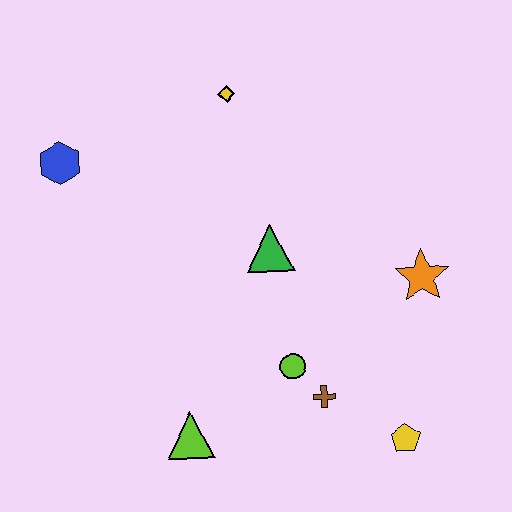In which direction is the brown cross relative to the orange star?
The brown cross is below the orange star.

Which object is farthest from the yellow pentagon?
The blue hexagon is farthest from the yellow pentagon.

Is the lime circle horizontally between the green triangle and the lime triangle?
No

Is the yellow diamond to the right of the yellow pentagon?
No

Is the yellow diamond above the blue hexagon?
Yes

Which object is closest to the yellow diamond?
The green triangle is closest to the yellow diamond.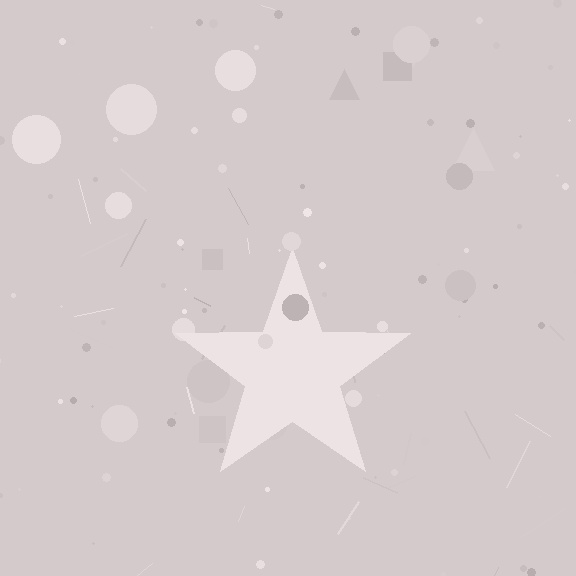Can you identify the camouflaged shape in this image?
The camouflaged shape is a star.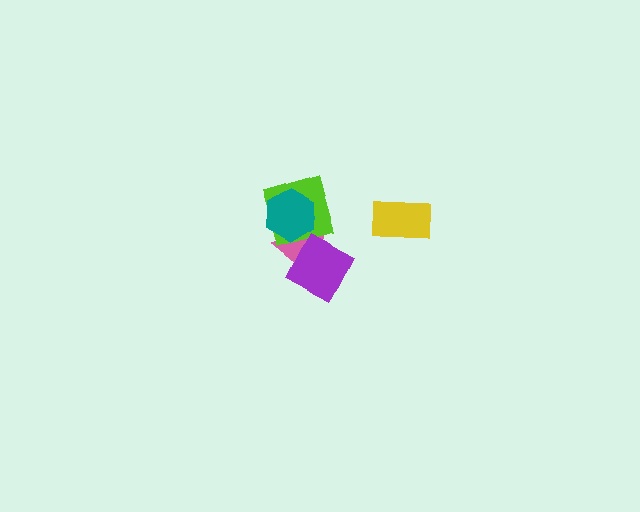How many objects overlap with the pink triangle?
3 objects overlap with the pink triangle.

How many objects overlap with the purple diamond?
2 objects overlap with the purple diamond.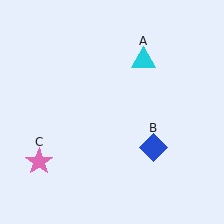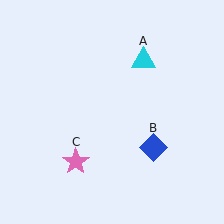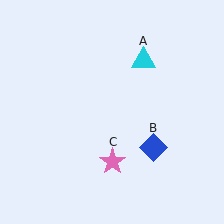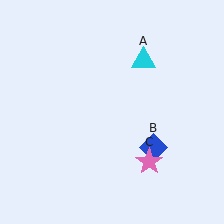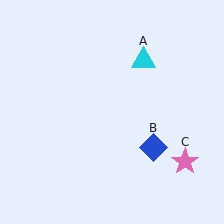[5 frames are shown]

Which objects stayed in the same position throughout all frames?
Cyan triangle (object A) and blue diamond (object B) remained stationary.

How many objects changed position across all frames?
1 object changed position: pink star (object C).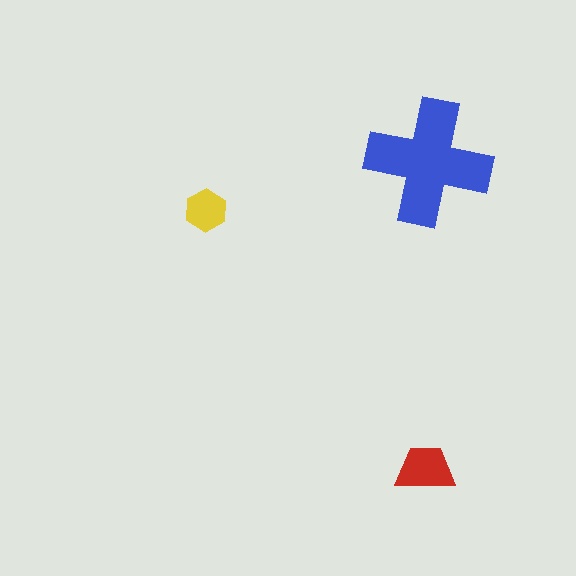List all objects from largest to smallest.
The blue cross, the red trapezoid, the yellow hexagon.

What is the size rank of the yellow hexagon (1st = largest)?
3rd.